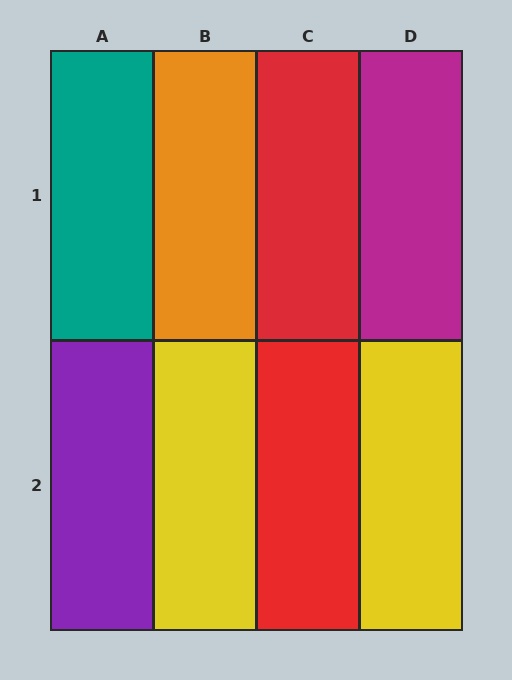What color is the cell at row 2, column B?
Yellow.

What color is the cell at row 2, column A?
Purple.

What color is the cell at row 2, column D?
Yellow.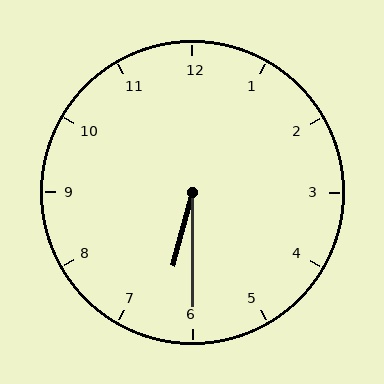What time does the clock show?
6:30.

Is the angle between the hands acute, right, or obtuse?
It is acute.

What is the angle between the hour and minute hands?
Approximately 15 degrees.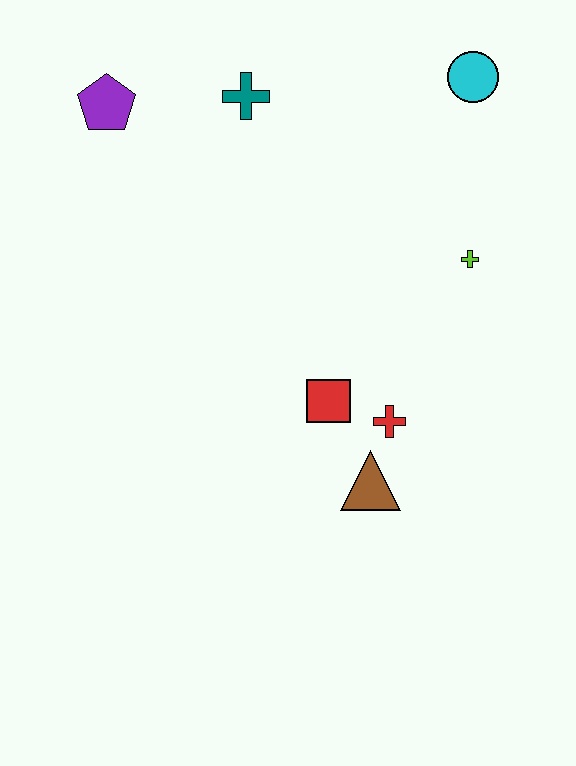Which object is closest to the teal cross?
The purple pentagon is closest to the teal cross.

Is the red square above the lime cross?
No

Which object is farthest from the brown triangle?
The purple pentagon is farthest from the brown triangle.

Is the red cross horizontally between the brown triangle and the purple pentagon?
No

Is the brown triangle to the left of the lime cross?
Yes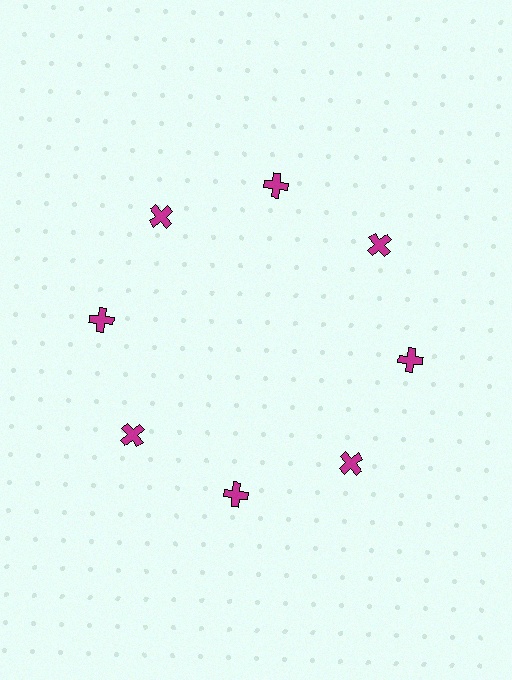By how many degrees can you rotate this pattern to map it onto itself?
The pattern maps onto itself every 45 degrees of rotation.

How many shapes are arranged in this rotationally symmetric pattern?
There are 8 shapes, arranged in 8 groups of 1.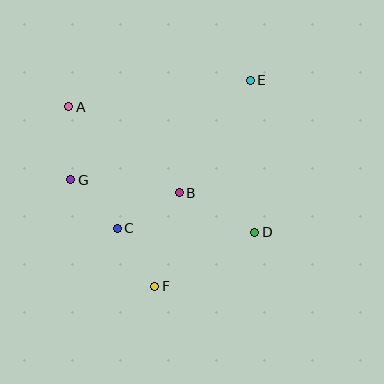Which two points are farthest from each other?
Points E and F are farthest from each other.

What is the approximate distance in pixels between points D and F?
The distance between D and F is approximately 113 pixels.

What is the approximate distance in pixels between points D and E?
The distance between D and E is approximately 152 pixels.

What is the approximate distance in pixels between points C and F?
The distance between C and F is approximately 69 pixels.